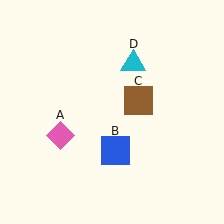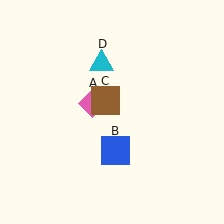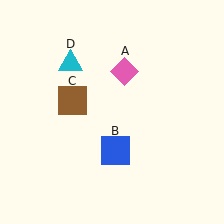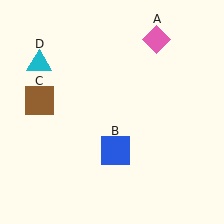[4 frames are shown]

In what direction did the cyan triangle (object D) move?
The cyan triangle (object D) moved left.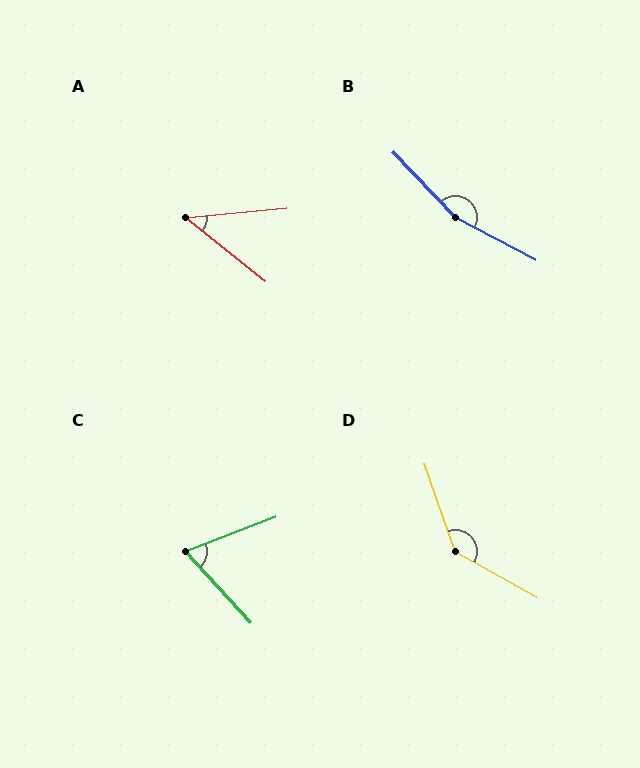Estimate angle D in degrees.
Approximately 138 degrees.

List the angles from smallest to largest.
A (44°), C (68°), D (138°), B (162°).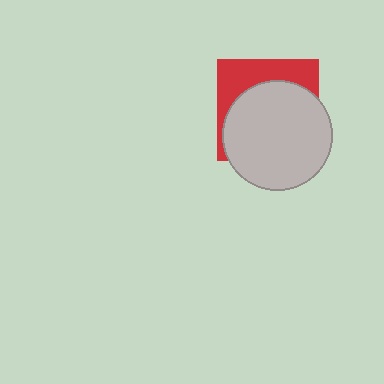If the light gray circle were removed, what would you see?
You would see the complete red square.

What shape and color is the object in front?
The object in front is a light gray circle.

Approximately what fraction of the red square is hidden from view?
Roughly 67% of the red square is hidden behind the light gray circle.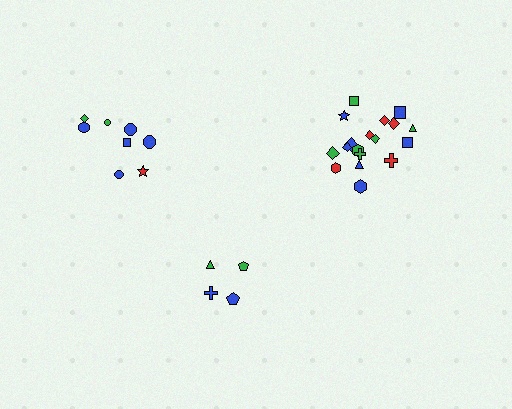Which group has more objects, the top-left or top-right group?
The top-right group.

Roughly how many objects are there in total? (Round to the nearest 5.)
Roughly 30 objects in total.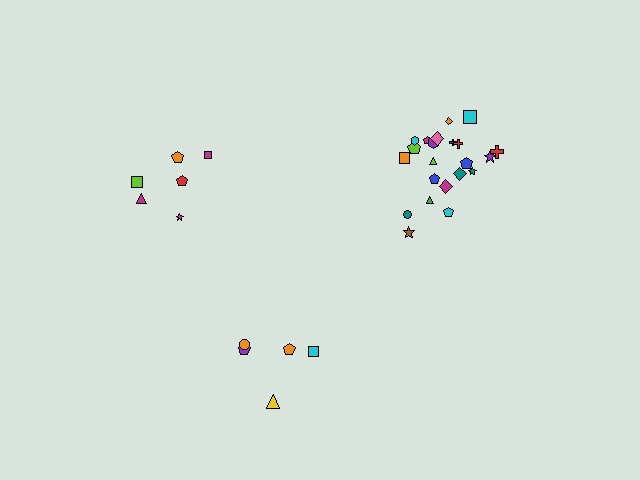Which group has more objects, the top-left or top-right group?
The top-right group.